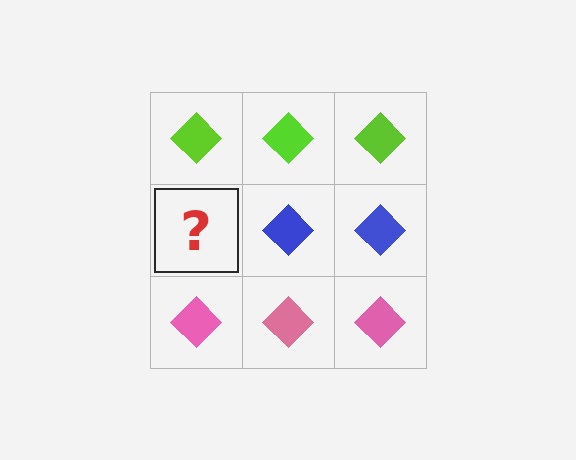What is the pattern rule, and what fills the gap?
The rule is that each row has a consistent color. The gap should be filled with a blue diamond.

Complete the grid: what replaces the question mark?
The question mark should be replaced with a blue diamond.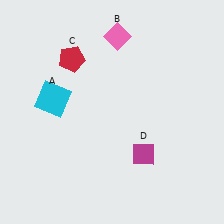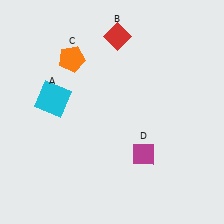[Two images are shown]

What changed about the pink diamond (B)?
In Image 1, B is pink. In Image 2, it changed to red.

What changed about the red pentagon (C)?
In Image 1, C is red. In Image 2, it changed to orange.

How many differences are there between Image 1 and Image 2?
There are 2 differences between the two images.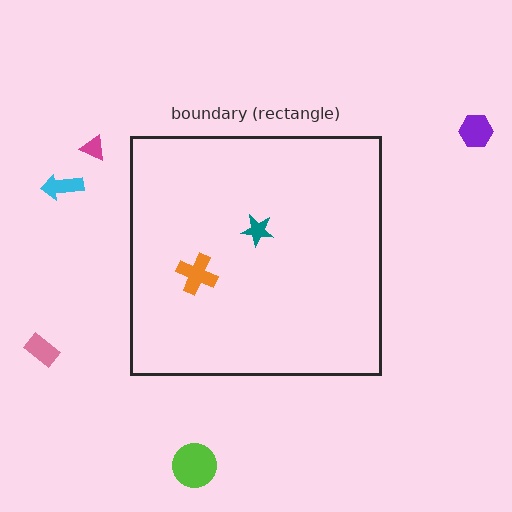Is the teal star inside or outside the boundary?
Inside.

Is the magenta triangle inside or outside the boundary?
Outside.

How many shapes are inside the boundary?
2 inside, 5 outside.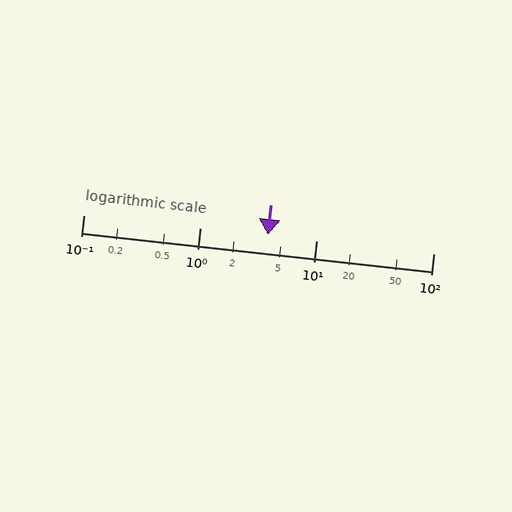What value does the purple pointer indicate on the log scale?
The pointer indicates approximately 3.8.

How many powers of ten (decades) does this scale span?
The scale spans 3 decades, from 0.1 to 100.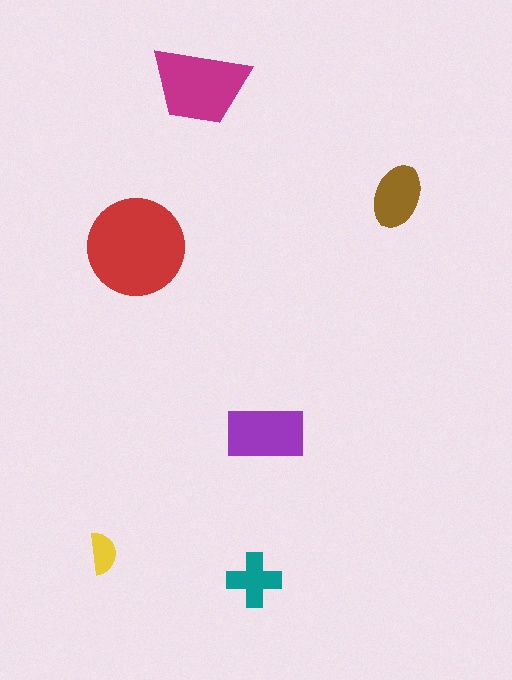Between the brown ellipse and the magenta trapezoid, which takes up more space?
The magenta trapezoid.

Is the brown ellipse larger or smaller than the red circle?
Smaller.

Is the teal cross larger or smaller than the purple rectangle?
Smaller.